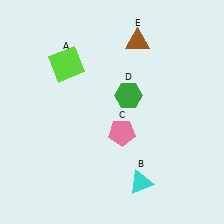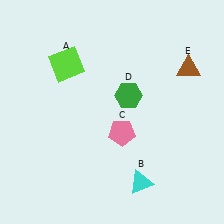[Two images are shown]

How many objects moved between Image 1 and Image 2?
1 object moved between the two images.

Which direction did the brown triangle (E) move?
The brown triangle (E) moved right.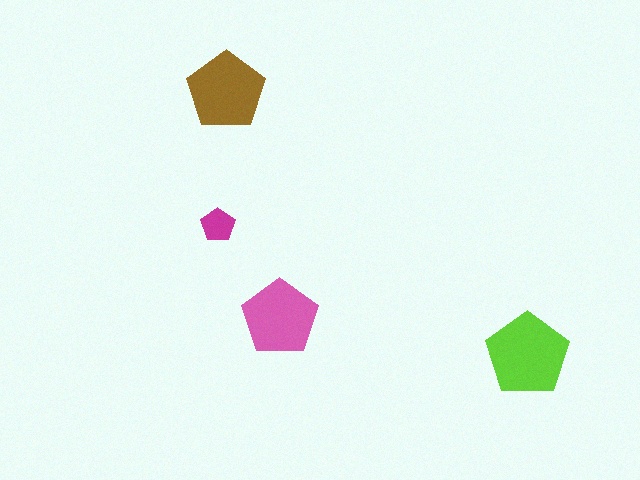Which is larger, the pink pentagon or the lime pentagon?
The lime one.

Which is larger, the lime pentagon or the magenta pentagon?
The lime one.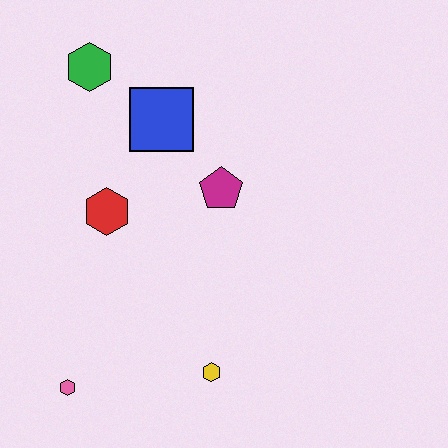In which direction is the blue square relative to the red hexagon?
The blue square is above the red hexagon.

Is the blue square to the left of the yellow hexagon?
Yes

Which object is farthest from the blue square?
The pink hexagon is farthest from the blue square.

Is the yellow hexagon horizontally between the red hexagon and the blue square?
No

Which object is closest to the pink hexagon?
The yellow hexagon is closest to the pink hexagon.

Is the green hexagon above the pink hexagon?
Yes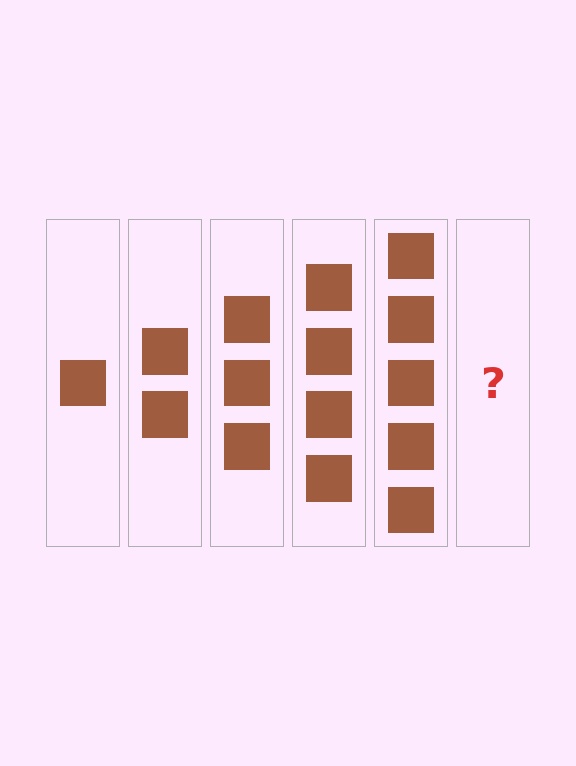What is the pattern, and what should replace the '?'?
The pattern is that each step adds one more square. The '?' should be 6 squares.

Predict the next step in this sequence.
The next step is 6 squares.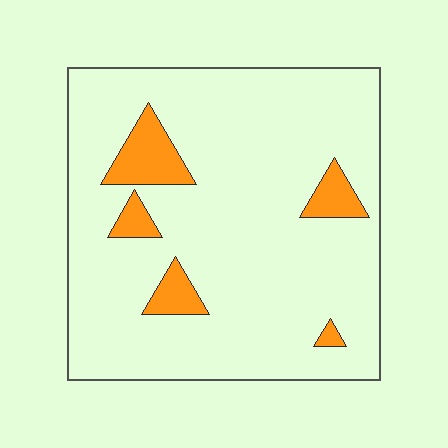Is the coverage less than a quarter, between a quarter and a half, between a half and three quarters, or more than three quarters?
Less than a quarter.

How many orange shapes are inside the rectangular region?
5.